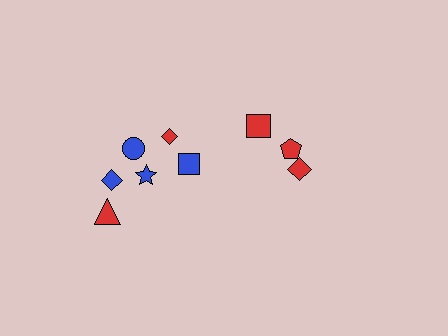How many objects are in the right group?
There are 3 objects.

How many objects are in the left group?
There are 6 objects.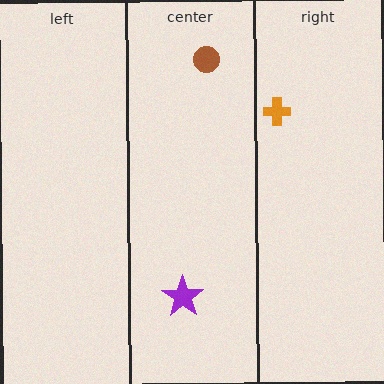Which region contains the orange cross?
The right region.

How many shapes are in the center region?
2.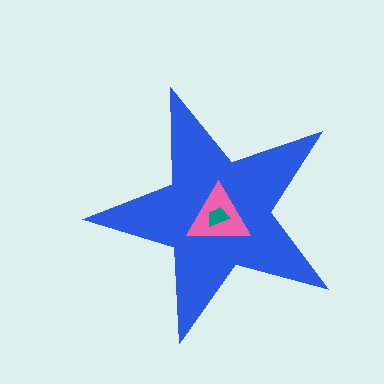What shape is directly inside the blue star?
The pink triangle.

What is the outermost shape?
The blue star.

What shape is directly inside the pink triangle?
The teal trapezoid.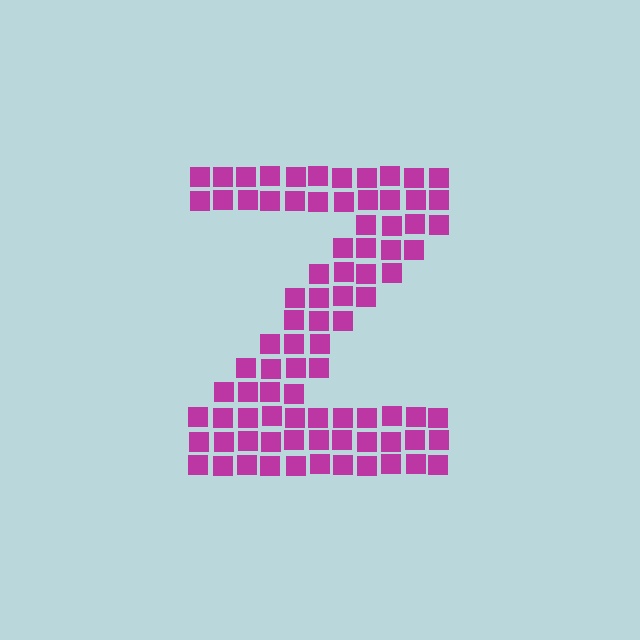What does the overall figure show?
The overall figure shows the letter Z.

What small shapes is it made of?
It is made of small squares.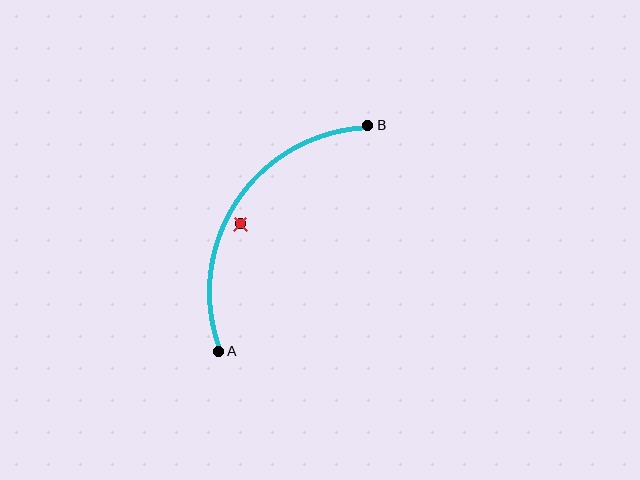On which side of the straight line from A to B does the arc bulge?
The arc bulges to the left of the straight line connecting A and B.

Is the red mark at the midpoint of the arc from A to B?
No — the red mark does not lie on the arc at all. It sits slightly inside the curve.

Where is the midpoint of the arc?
The arc midpoint is the point on the curve farthest from the straight line joining A and B. It sits to the left of that line.